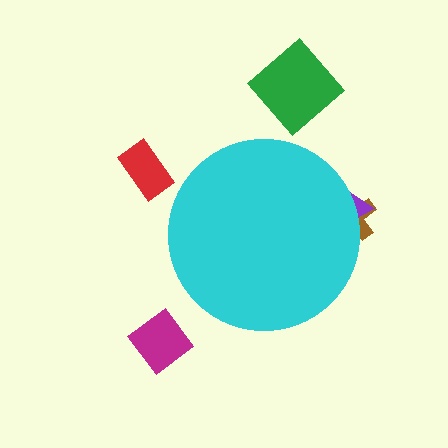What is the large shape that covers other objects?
A cyan circle.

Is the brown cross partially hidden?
Yes, the brown cross is partially hidden behind the cyan circle.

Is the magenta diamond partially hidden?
No, the magenta diamond is fully visible.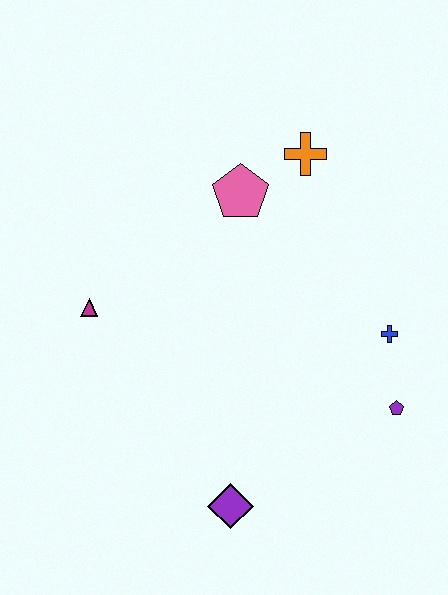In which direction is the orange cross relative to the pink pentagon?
The orange cross is to the right of the pink pentagon.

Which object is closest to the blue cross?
The purple pentagon is closest to the blue cross.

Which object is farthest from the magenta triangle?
The purple pentagon is farthest from the magenta triangle.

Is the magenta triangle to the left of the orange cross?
Yes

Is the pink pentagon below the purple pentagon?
No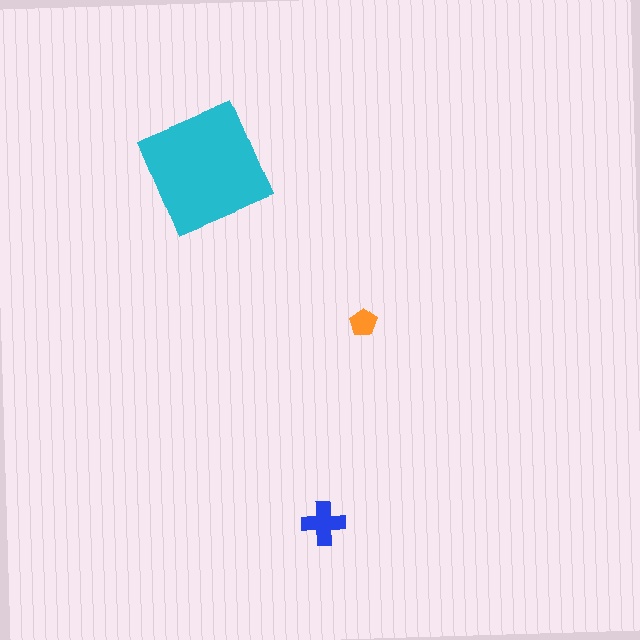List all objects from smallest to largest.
The orange pentagon, the blue cross, the cyan square.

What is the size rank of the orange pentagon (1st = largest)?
3rd.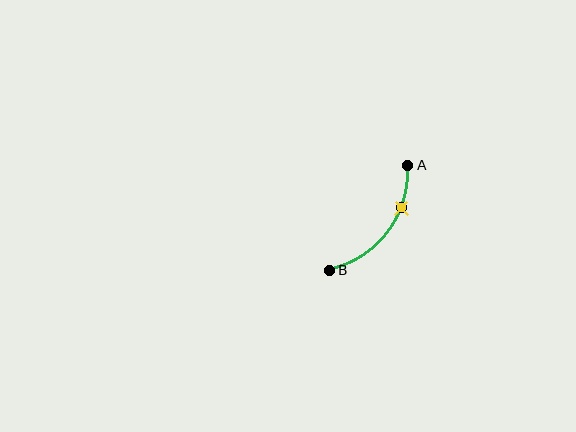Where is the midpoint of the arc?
The arc midpoint is the point on the curve farthest from the straight line joining A and B. It sits below and to the right of that line.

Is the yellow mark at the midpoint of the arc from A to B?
No. The yellow mark lies on the arc but is closer to endpoint A. The arc midpoint would be at the point on the curve equidistant along the arc from both A and B.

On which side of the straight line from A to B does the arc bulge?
The arc bulges below and to the right of the straight line connecting A and B.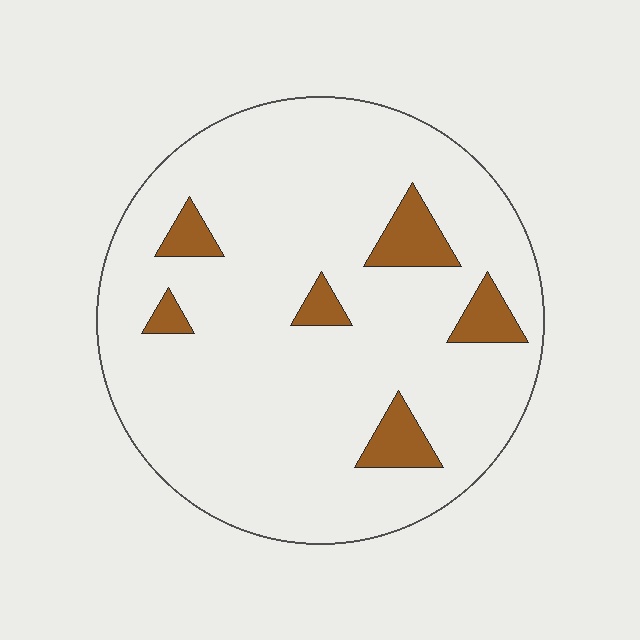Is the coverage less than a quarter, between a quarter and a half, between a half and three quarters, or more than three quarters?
Less than a quarter.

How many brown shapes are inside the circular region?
6.